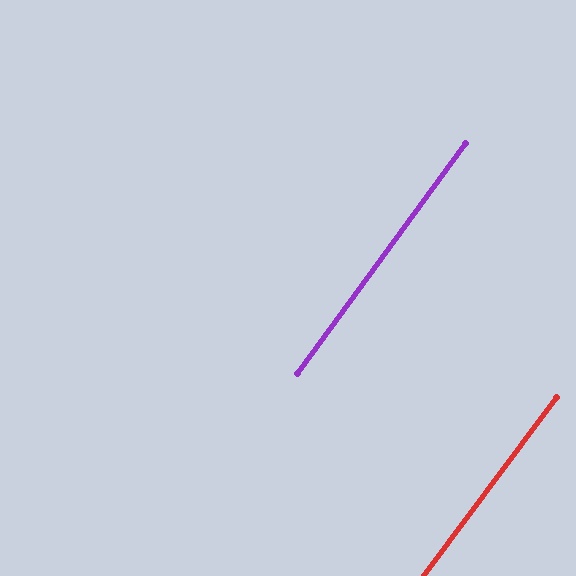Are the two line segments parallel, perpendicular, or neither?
Parallel — their directions differ by only 0.6°.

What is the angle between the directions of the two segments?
Approximately 1 degree.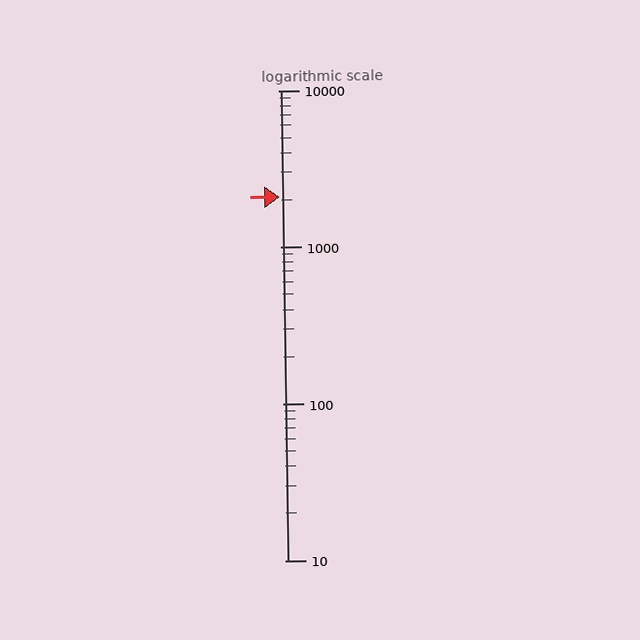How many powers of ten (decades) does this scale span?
The scale spans 3 decades, from 10 to 10000.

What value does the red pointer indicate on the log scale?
The pointer indicates approximately 2100.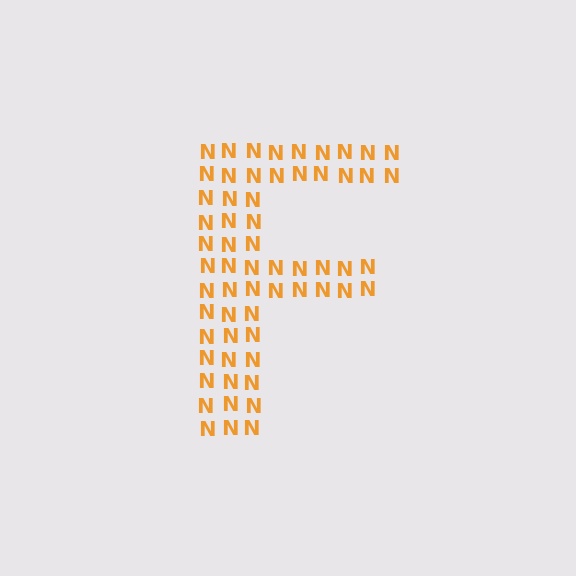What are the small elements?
The small elements are letter N's.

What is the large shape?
The large shape is the letter F.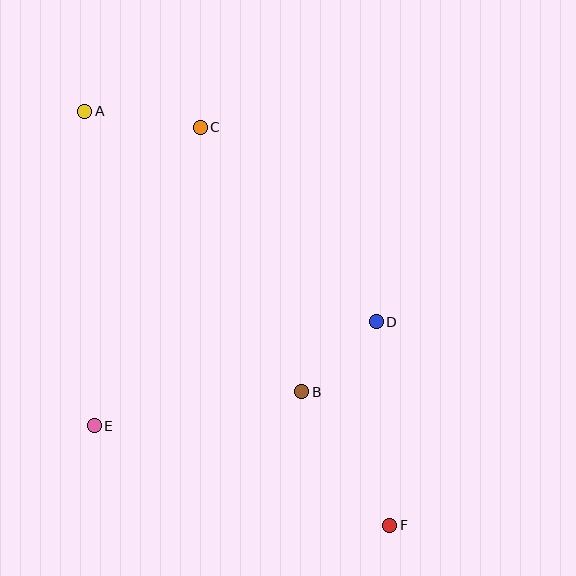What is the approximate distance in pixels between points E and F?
The distance between E and F is approximately 312 pixels.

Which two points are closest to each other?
Points B and D are closest to each other.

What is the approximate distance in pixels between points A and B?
The distance between A and B is approximately 355 pixels.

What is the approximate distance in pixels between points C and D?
The distance between C and D is approximately 263 pixels.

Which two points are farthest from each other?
Points A and F are farthest from each other.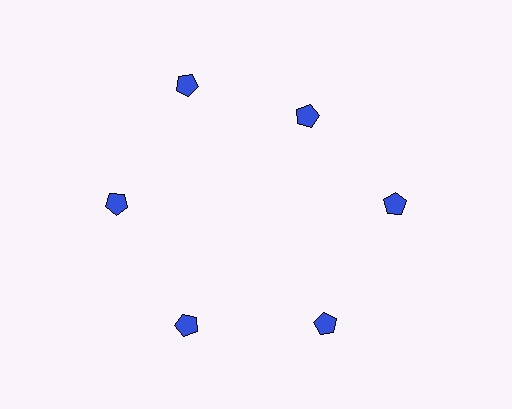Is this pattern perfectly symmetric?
No. The 6 blue pentagons are arranged in a ring, but one element near the 1 o'clock position is pulled inward toward the center, breaking the 6-fold rotational symmetry.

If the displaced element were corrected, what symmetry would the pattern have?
It would have 6-fold rotational symmetry — the pattern would map onto itself every 60 degrees.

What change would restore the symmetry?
The symmetry would be restored by moving it outward, back onto the ring so that all 6 pentagons sit at equal angles and equal distance from the center.